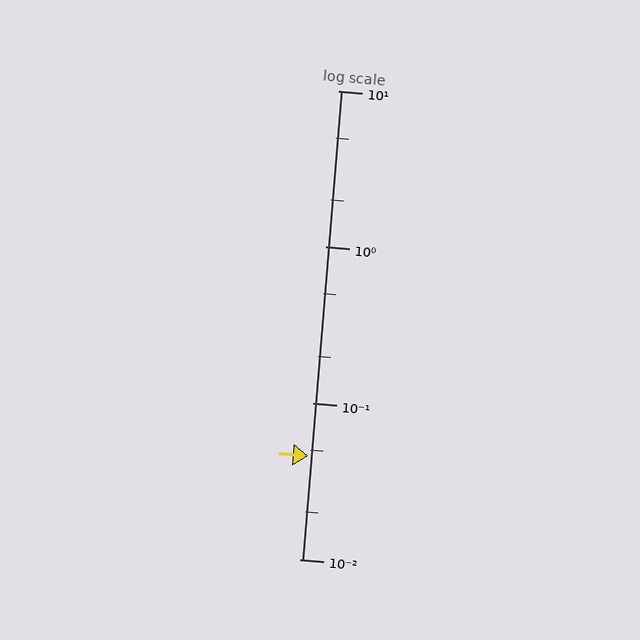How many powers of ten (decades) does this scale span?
The scale spans 3 decades, from 0.01 to 10.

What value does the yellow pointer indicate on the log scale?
The pointer indicates approximately 0.046.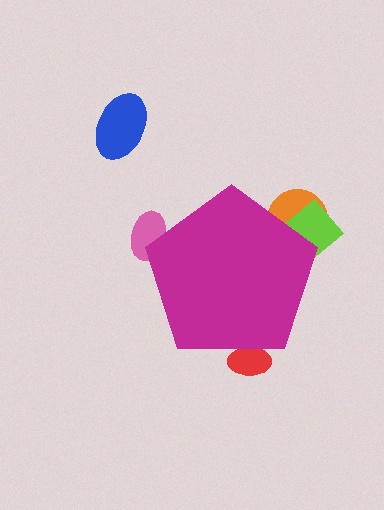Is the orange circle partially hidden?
Yes, the orange circle is partially hidden behind the magenta pentagon.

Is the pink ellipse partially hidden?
Yes, the pink ellipse is partially hidden behind the magenta pentagon.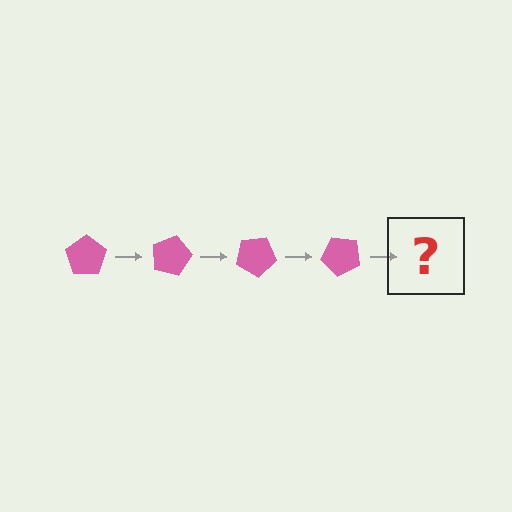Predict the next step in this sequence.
The next step is a pink pentagon rotated 60 degrees.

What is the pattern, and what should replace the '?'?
The pattern is that the pentagon rotates 15 degrees each step. The '?' should be a pink pentagon rotated 60 degrees.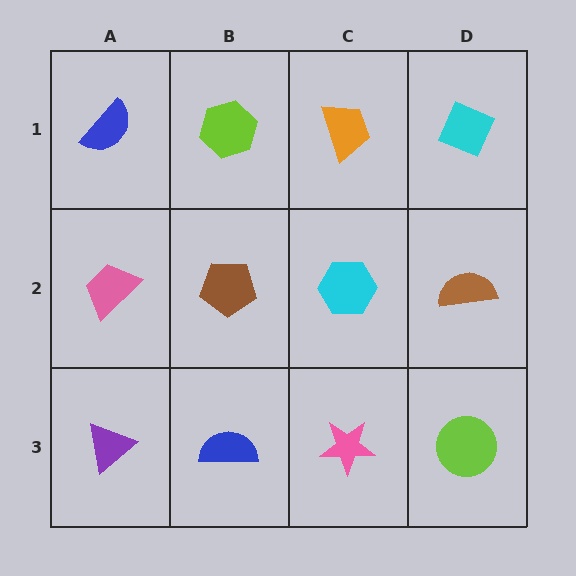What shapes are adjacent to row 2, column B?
A lime hexagon (row 1, column B), a blue semicircle (row 3, column B), a pink trapezoid (row 2, column A), a cyan hexagon (row 2, column C).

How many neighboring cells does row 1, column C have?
3.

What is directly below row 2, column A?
A purple triangle.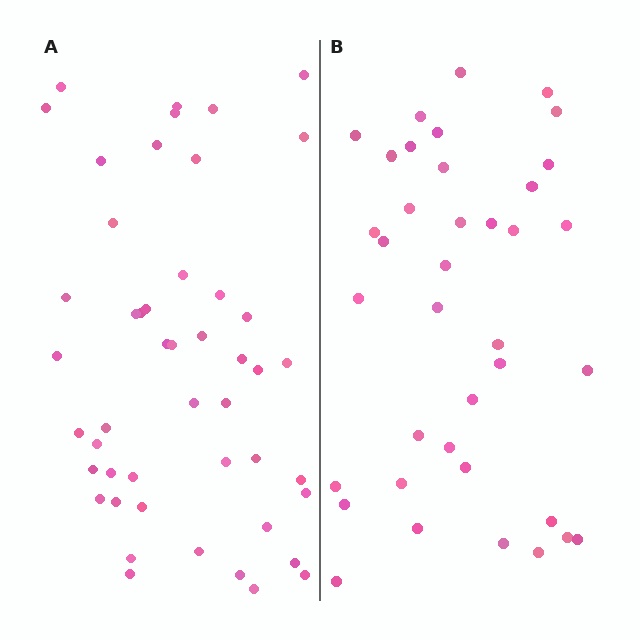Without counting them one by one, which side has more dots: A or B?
Region A (the left region) has more dots.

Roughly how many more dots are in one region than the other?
Region A has roughly 10 or so more dots than region B.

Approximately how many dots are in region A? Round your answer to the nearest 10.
About 50 dots. (The exact count is 48, which rounds to 50.)